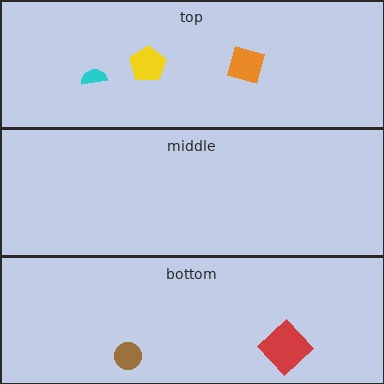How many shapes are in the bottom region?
2.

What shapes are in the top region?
The orange diamond, the cyan semicircle, the yellow pentagon.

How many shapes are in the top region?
3.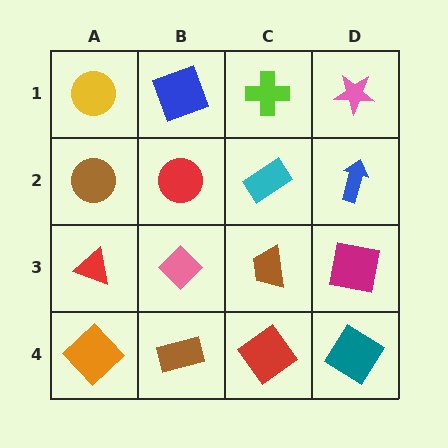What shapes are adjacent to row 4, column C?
A brown trapezoid (row 3, column C), a brown rectangle (row 4, column B), a teal diamond (row 4, column D).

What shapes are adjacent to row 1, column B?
A red circle (row 2, column B), a yellow circle (row 1, column A), a lime cross (row 1, column C).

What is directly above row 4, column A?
A red triangle.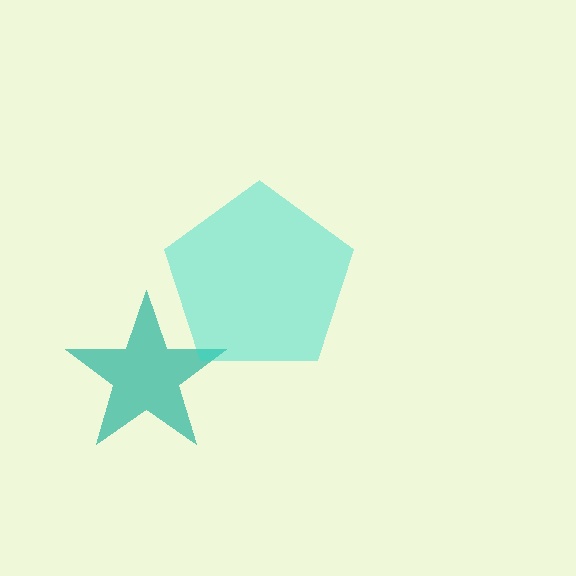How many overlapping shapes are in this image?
There are 2 overlapping shapes in the image.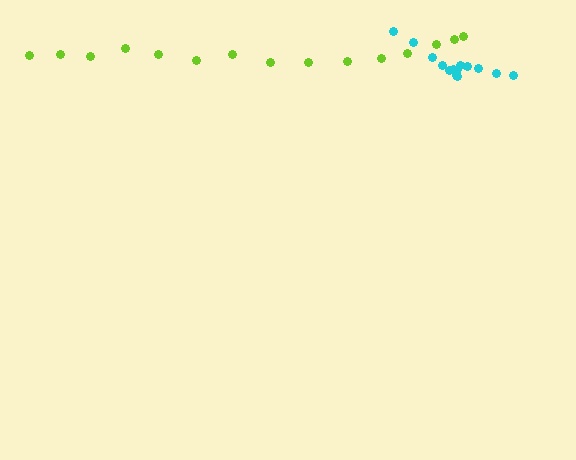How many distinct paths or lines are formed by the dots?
There are 2 distinct paths.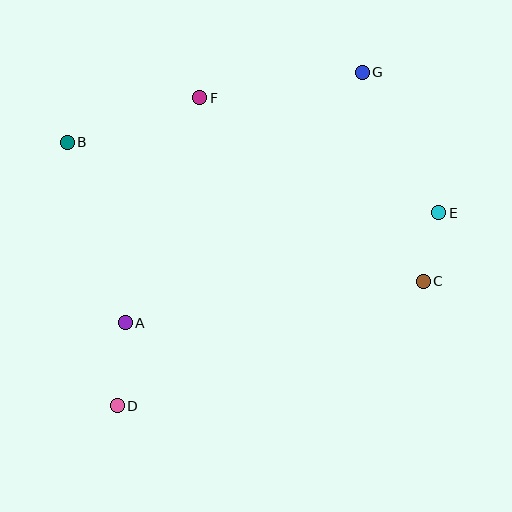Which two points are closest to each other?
Points C and E are closest to each other.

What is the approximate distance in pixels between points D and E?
The distance between D and E is approximately 375 pixels.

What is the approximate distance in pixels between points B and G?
The distance between B and G is approximately 303 pixels.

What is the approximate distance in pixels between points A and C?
The distance between A and C is approximately 301 pixels.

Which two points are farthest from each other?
Points D and G are farthest from each other.